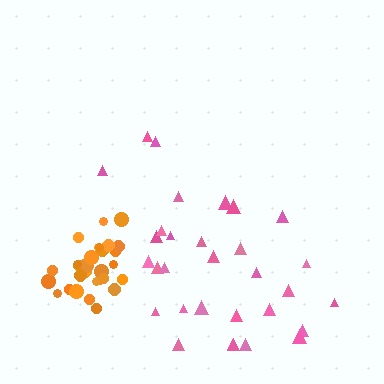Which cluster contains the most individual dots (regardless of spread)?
Pink (31).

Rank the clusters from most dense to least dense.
orange, pink.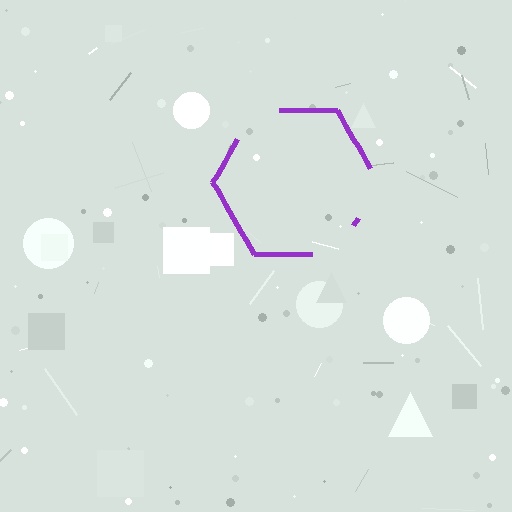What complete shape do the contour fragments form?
The contour fragments form a hexagon.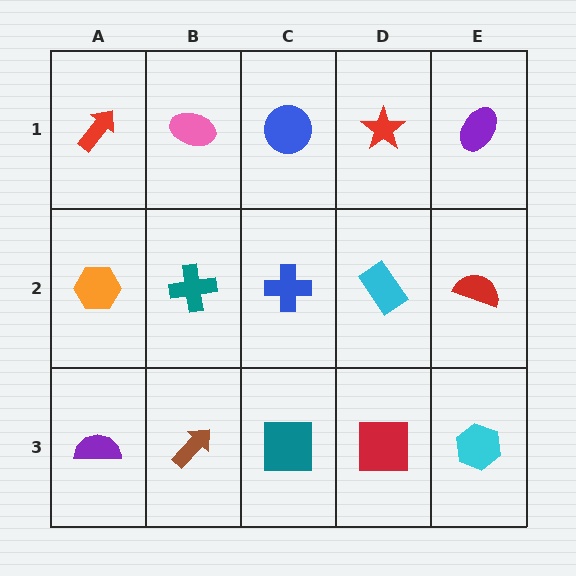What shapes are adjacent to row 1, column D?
A cyan rectangle (row 2, column D), a blue circle (row 1, column C), a purple ellipse (row 1, column E).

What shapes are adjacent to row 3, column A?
An orange hexagon (row 2, column A), a brown arrow (row 3, column B).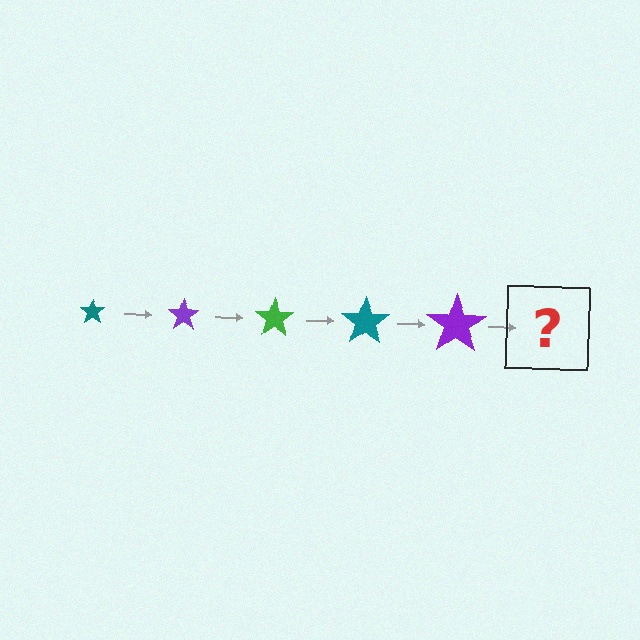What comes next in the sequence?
The next element should be a green star, larger than the previous one.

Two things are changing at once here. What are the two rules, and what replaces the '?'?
The two rules are that the star grows larger each step and the color cycles through teal, purple, and green. The '?' should be a green star, larger than the previous one.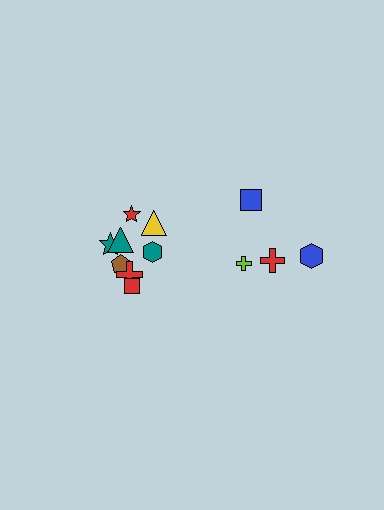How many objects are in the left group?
There are 8 objects.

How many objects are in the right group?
There are 4 objects.